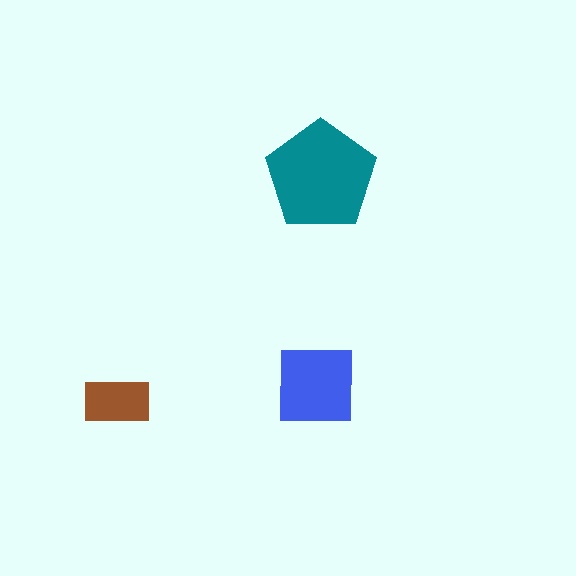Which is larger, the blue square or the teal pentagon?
The teal pentagon.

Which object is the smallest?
The brown rectangle.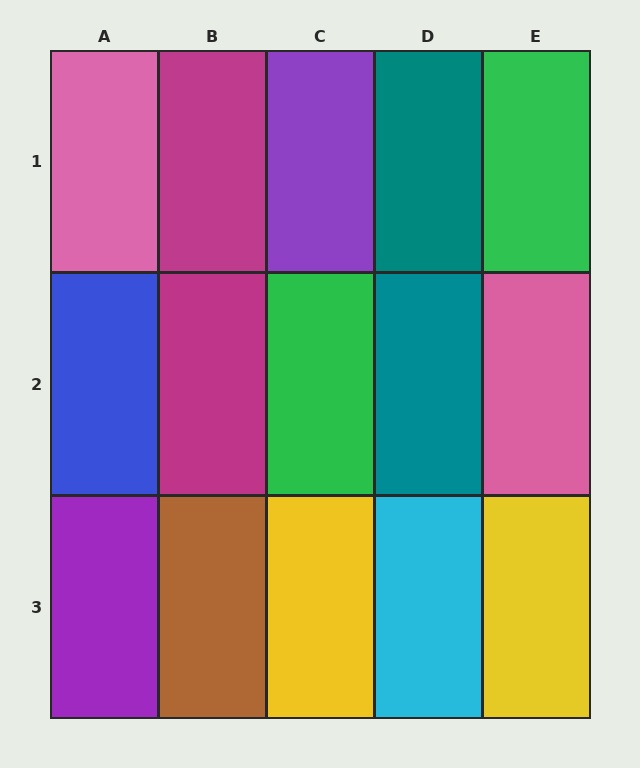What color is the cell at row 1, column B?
Magenta.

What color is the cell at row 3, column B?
Brown.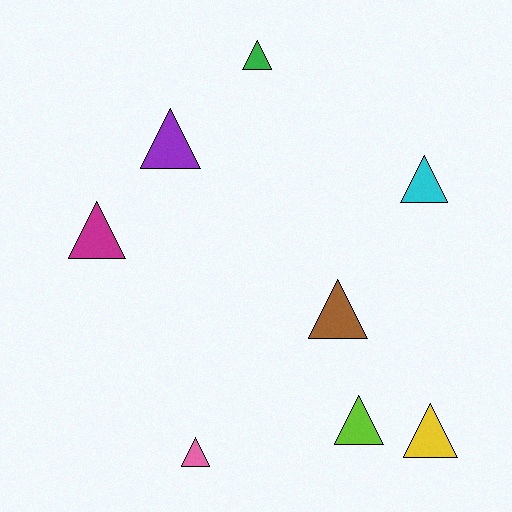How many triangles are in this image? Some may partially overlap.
There are 8 triangles.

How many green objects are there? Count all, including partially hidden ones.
There is 1 green object.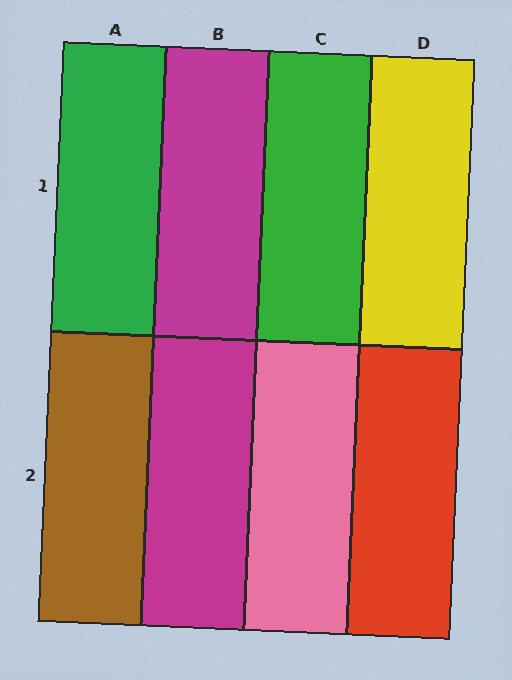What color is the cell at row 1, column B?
Magenta.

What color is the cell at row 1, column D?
Yellow.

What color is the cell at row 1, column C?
Green.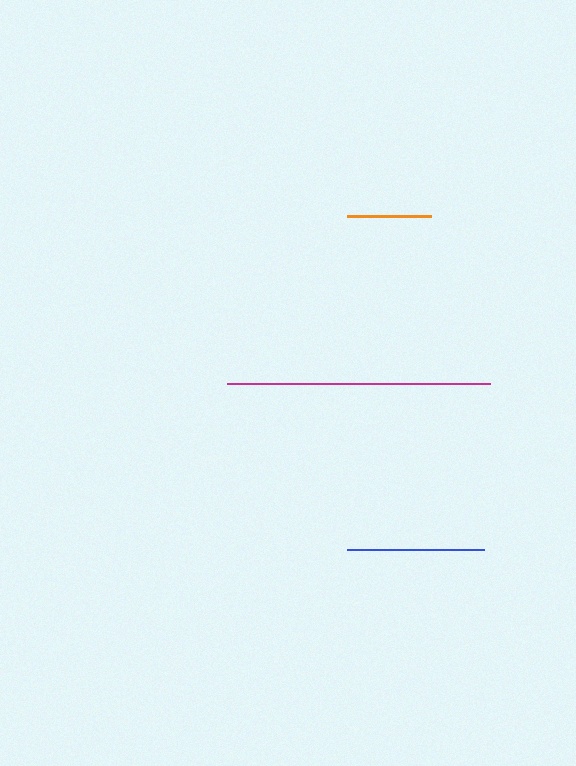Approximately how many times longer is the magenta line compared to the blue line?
The magenta line is approximately 1.9 times the length of the blue line.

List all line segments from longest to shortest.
From longest to shortest: magenta, blue, orange.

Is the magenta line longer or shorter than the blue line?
The magenta line is longer than the blue line.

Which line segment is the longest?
The magenta line is the longest at approximately 263 pixels.